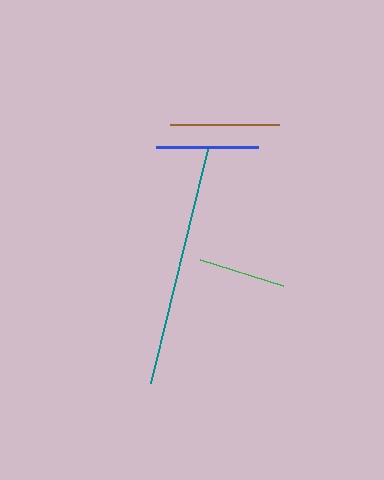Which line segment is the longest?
The teal line is the longest at approximately 240 pixels.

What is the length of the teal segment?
The teal segment is approximately 240 pixels long.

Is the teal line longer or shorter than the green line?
The teal line is longer than the green line.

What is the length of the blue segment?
The blue segment is approximately 102 pixels long.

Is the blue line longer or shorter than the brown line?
The brown line is longer than the blue line.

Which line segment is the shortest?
The green line is the shortest at approximately 87 pixels.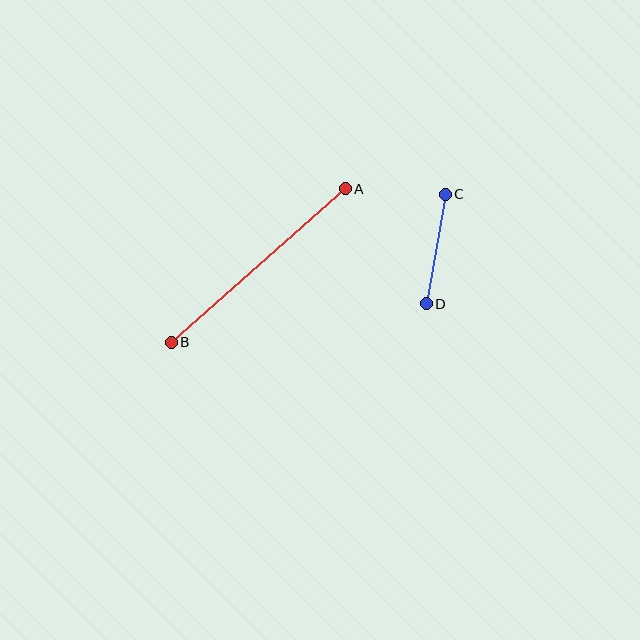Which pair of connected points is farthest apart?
Points A and B are farthest apart.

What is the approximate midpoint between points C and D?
The midpoint is at approximately (436, 249) pixels.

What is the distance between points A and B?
The distance is approximately 232 pixels.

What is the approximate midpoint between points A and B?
The midpoint is at approximately (258, 266) pixels.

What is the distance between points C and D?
The distance is approximately 111 pixels.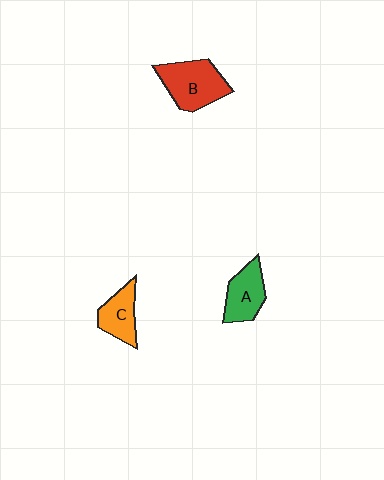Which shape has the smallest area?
Shape C (orange).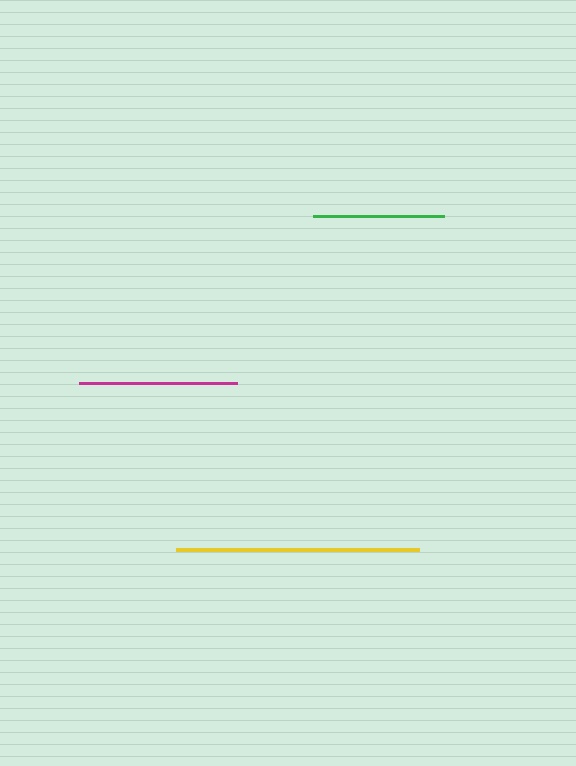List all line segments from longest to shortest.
From longest to shortest: yellow, magenta, green.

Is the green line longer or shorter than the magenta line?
The magenta line is longer than the green line.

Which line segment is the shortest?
The green line is the shortest at approximately 131 pixels.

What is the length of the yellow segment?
The yellow segment is approximately 243 pixels long.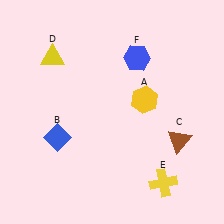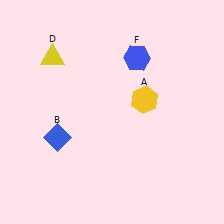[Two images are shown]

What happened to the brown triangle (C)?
The brown triangle (C) was removed in Image 2. It was in the bottom-right area of Image 1.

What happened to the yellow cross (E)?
The yellow cross (E) was removed in Image 2. It was in the bottom-right area of Image 1.